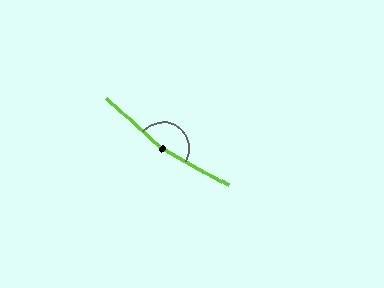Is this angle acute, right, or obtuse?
It is obtuse.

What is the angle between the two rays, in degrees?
Approximately 167 degrees.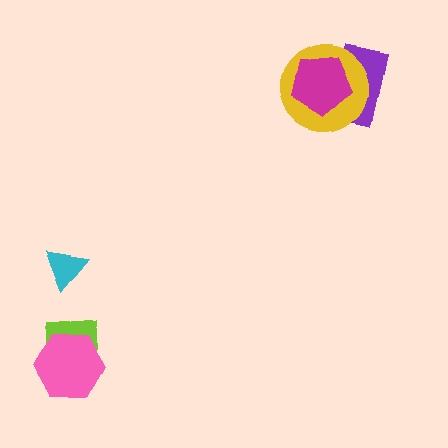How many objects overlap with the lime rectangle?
1 object overlaps with the lime rectangle.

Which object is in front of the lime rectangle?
The pink hexagon is in front of the lime rectangle.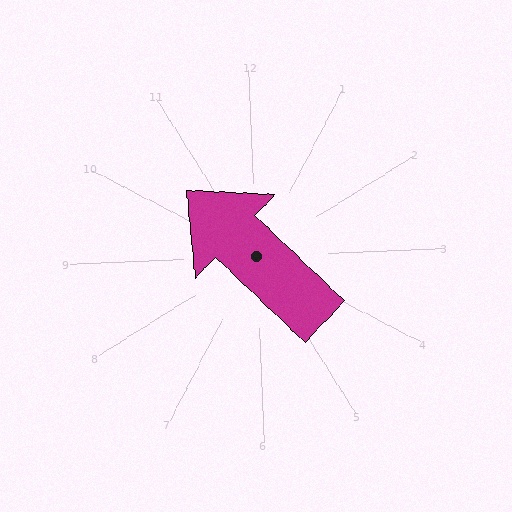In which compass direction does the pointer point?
Northwest.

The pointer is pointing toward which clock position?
Roughly 11 o'clock.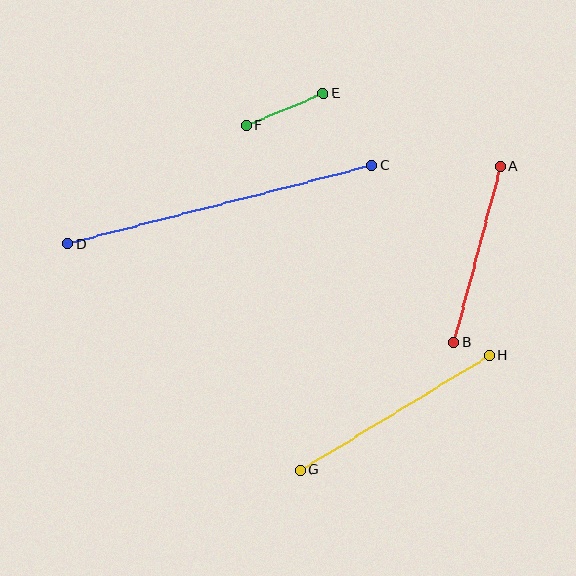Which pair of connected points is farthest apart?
Points C and D are farthest apart.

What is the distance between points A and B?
The distance is approximately 182 pixels.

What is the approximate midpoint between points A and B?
The midpoint is at approximately (477, 254) pixels.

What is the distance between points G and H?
The distance is approximately 220 pixels.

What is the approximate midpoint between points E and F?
The midpoint is at approximately (285, 109) pixels.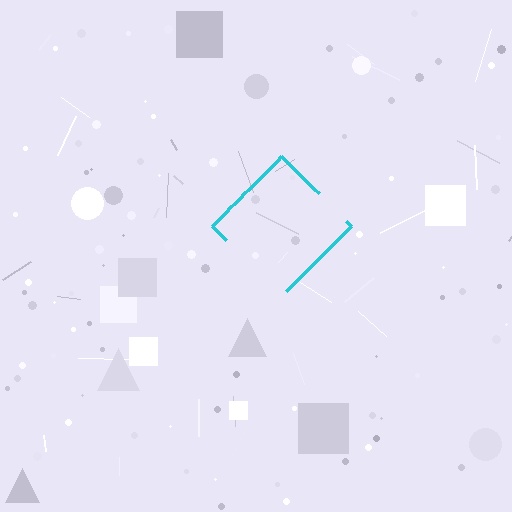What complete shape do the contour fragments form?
The contour fragments form a diamond.